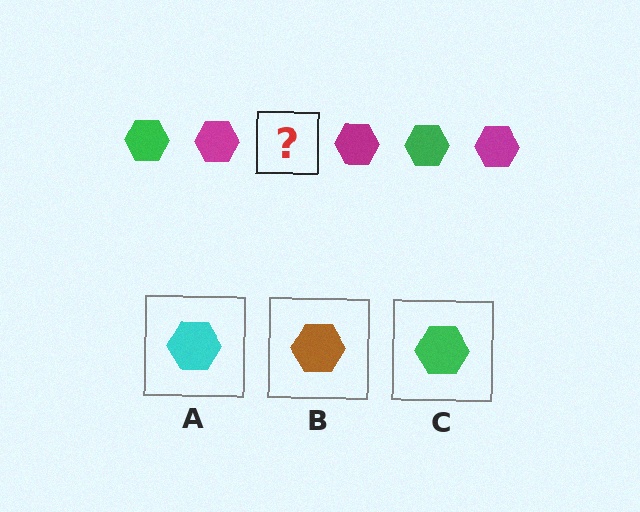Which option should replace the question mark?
Option C.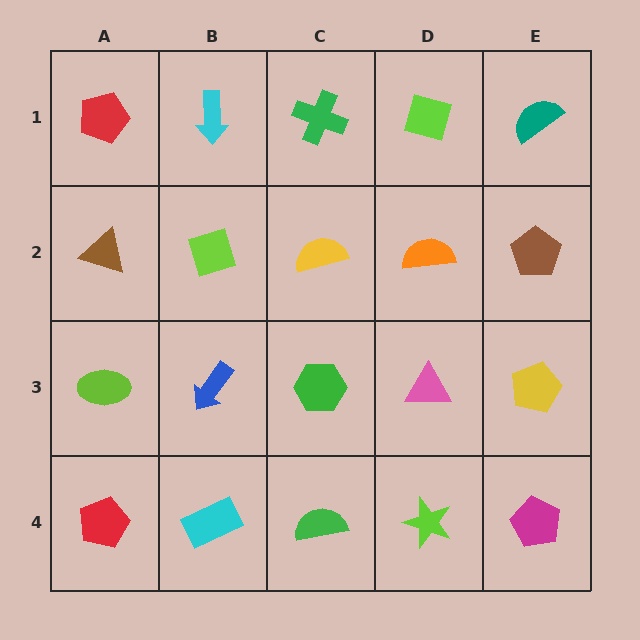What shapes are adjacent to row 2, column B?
A cyan arrow (row 1, column B), a blue arrow (row 3, column B), a brown triangle (row 2, column A), a yellow semicircle (row 2, column C).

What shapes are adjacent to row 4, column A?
A lime ellipse (row 3, column A), a cyan rectangle (row 4, column B).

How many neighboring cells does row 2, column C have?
4.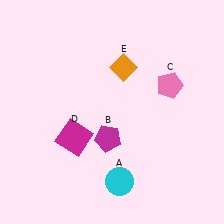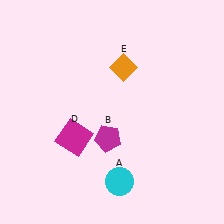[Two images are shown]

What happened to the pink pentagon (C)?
The pink pentagon (C) was removed in Image 2. It was in the top-right area of Image 1.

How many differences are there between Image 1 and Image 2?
There is 1 difference between the two images.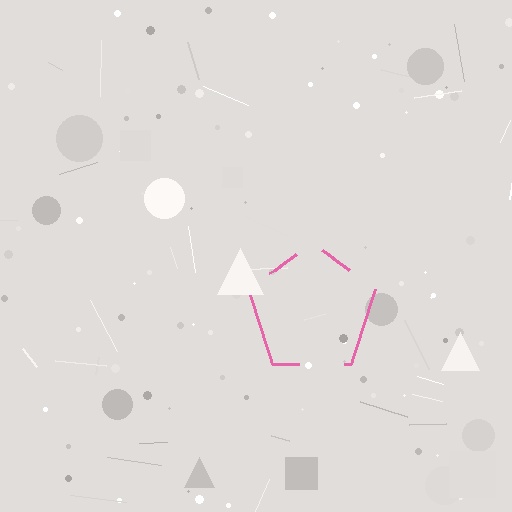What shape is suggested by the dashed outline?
The dashed outline suggests a pentagon.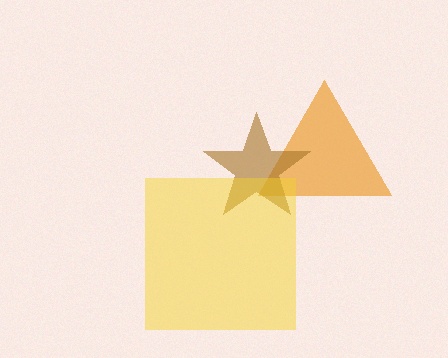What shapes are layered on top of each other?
The layered shapes are: an orange triangle, a brown star, a yellow square.